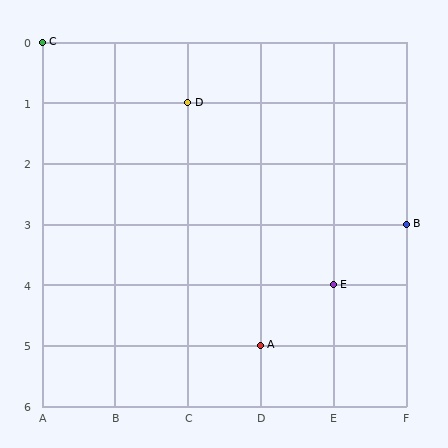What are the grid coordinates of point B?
Point B is at grid coordinates (F, 3).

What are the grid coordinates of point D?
Point D is at grid coordinates (C, 1).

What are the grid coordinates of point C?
Point C is at grid coordinates (A, 0).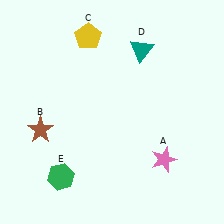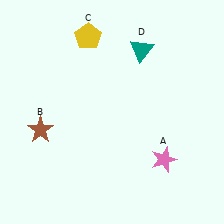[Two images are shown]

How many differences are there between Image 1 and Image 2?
There is 1 difference between the two images.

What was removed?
The green hexagon (E) was removed in Image 2.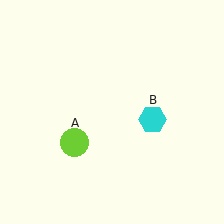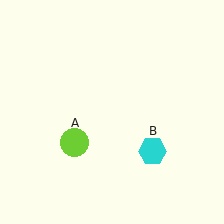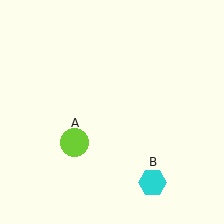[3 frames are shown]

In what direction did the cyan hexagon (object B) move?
The cyan hexagon (object B) moved down.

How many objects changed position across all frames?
1 object changed position: cyan hexagon (object B).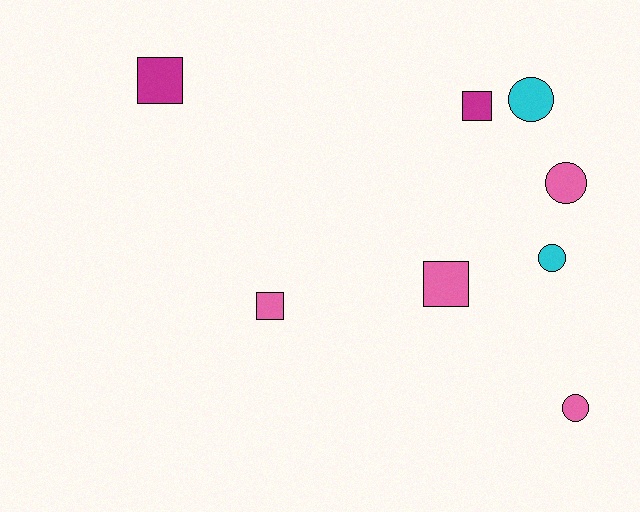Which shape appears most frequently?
Circle, with 4 objects.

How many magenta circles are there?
There are no magenta circles.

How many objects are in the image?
There are 8 objects.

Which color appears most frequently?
Pink, with 4 objects.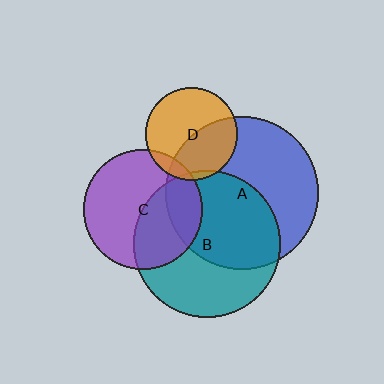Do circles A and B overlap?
Yes.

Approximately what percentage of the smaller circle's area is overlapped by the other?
Approximately 50%.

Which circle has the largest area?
Circle A (blue).